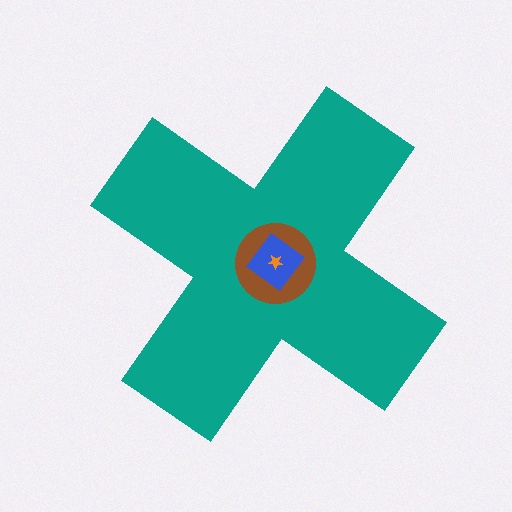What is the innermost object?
The orange star.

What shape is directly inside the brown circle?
The blue diamond.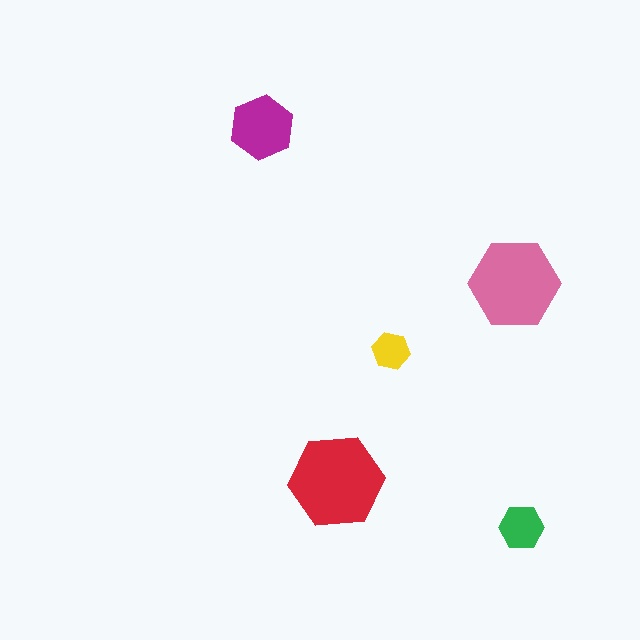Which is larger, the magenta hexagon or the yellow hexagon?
The magenta one.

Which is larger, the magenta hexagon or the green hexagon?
The magenta one.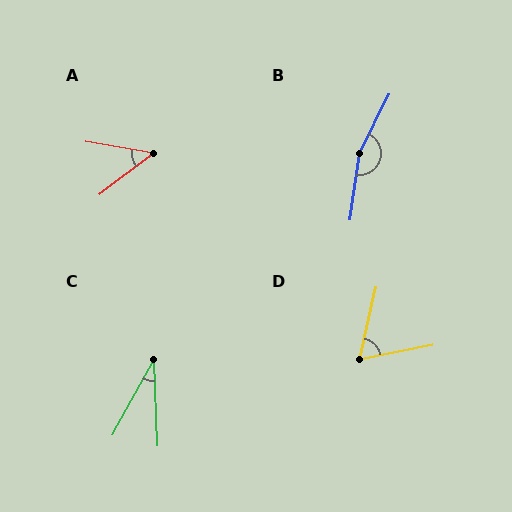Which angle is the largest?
B, at approximately 162 degrees.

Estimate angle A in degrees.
Approximately 47 degrees.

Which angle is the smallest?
C, at approximately 31 degrees.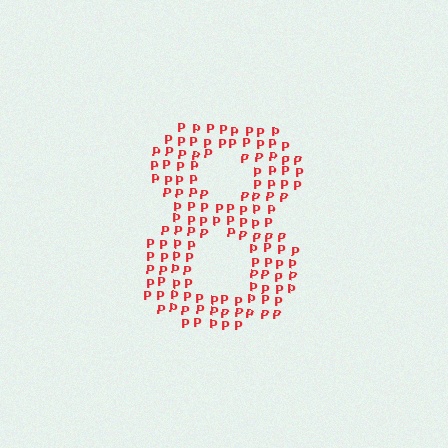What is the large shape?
The large shape is the digit 8.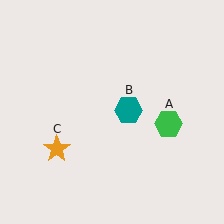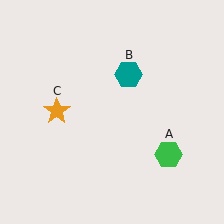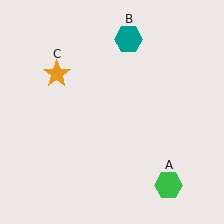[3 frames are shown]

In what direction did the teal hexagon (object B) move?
The teal hexagon (object B) moved up.